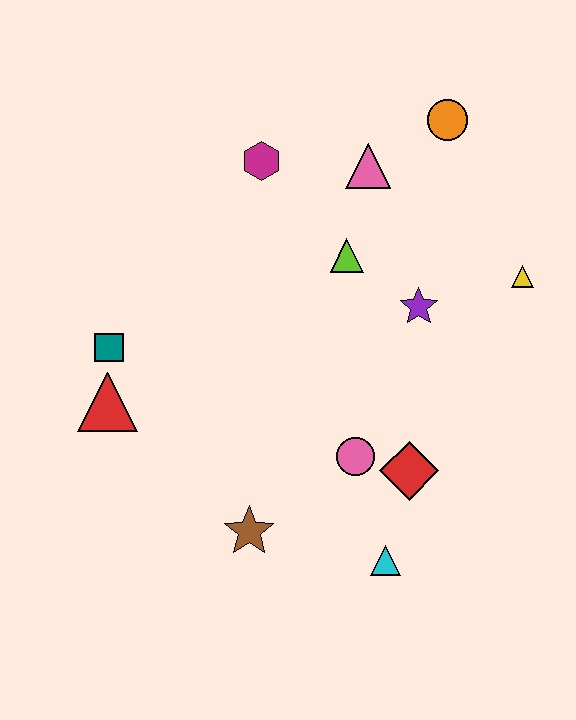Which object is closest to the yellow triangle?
The purple star is closest to the yellow triangle.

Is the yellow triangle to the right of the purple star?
Yes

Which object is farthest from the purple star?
The red triangle is farthest from the purple star.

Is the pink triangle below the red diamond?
No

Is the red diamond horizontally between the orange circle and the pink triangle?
Yes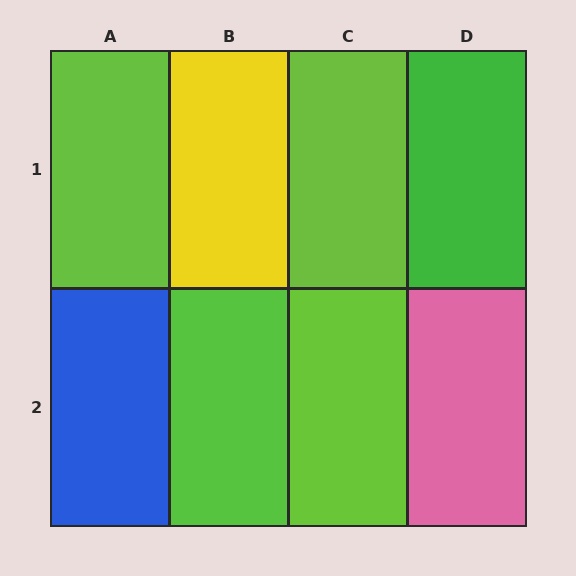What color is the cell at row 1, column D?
Green.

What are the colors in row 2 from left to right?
Blue, lime, lime, pink.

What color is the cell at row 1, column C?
Lime.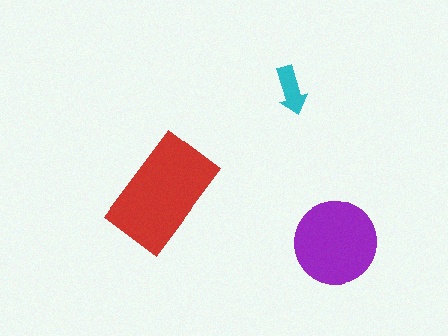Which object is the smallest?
The cyan arrow.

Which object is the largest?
The red rectangle.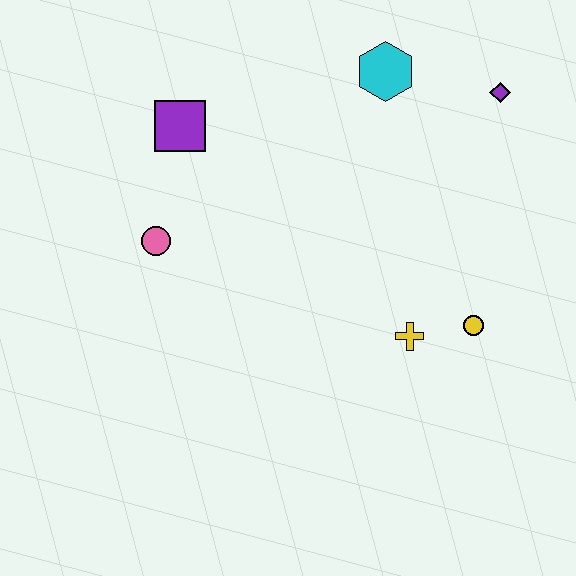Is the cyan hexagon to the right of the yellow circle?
No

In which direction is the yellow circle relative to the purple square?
The yellow circle is to the right of the purple square.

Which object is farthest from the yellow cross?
The purple square is farthest from the yellow cross.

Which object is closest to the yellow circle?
The yellow cross is closest to the yellow circle.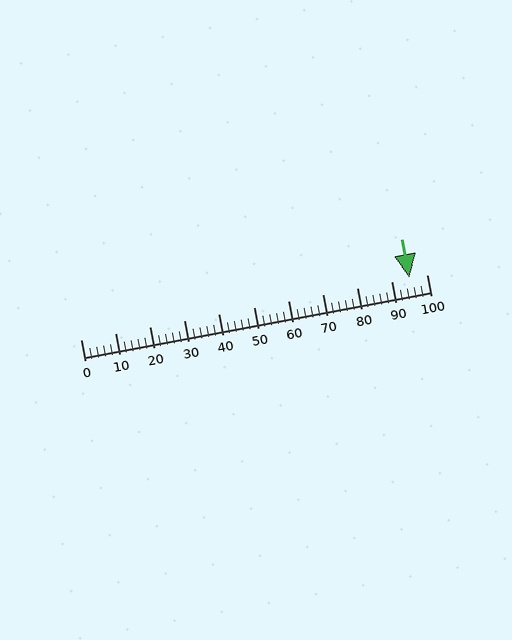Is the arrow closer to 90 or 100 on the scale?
The arrow is closer to 100.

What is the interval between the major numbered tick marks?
The major tick marks are spaced 10 units apart.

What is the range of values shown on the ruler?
The ruler shows values from 0 to 100.